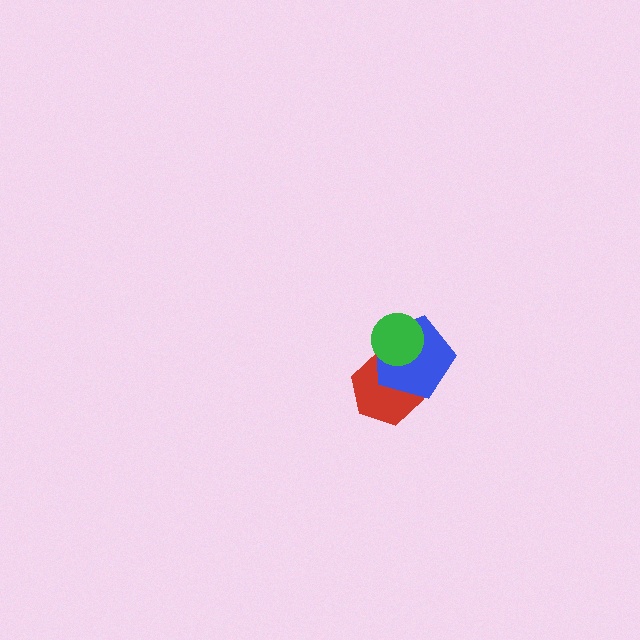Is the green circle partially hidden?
No, no other shape covers it.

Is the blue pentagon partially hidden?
Yes, it is partially covered by another shape.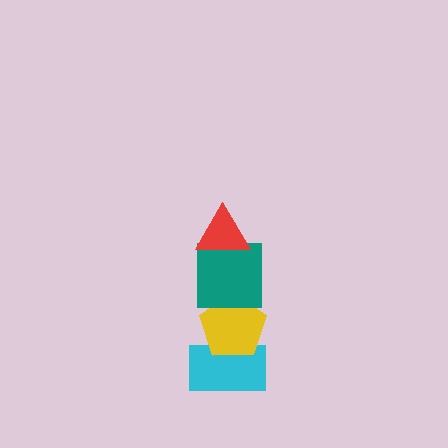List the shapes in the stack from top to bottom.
From top to bottom: the red triangle, the teal square, the yellow pentagon, the cyan rectangle.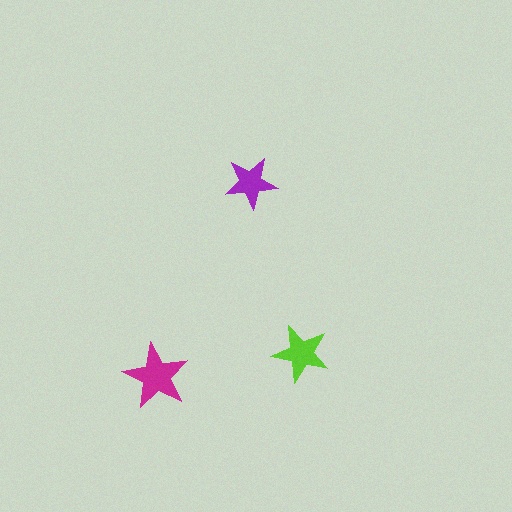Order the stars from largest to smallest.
the magenta one, the lime one, the purple one.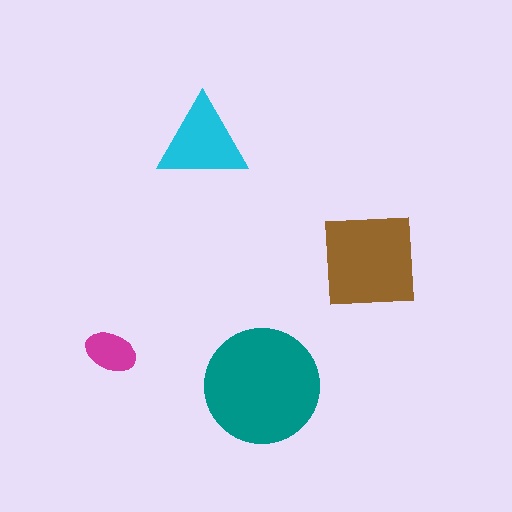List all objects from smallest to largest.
The magenta ellipse, the cyan triangle, the brown square, the teal circle.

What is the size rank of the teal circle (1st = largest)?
1st.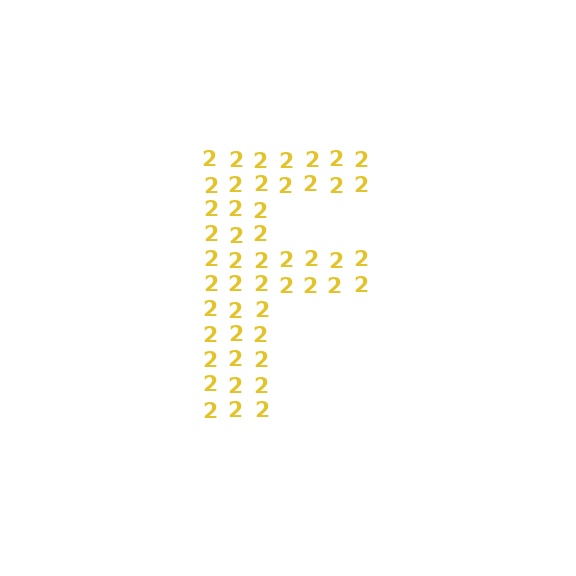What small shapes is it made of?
It is made of small digit 2's.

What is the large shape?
The large shape is the letter F.